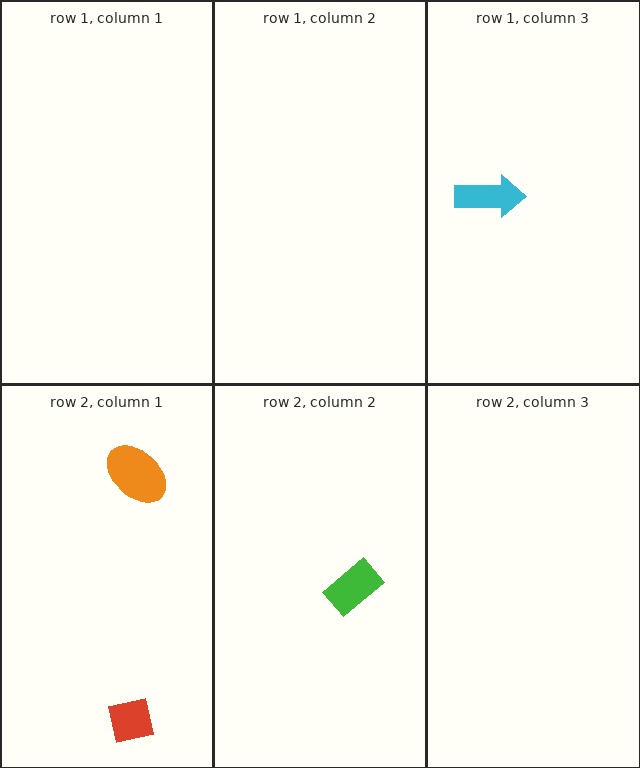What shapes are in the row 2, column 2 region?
The green rectangle.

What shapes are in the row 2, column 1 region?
The red square, the orange ellipse.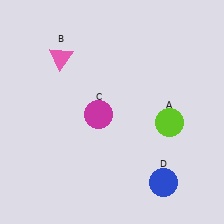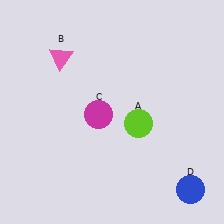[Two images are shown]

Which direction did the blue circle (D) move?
The blue circle (D) moved right.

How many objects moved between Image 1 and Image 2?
2 objects moved between the two images.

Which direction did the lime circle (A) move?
The lime circle (A) moved left.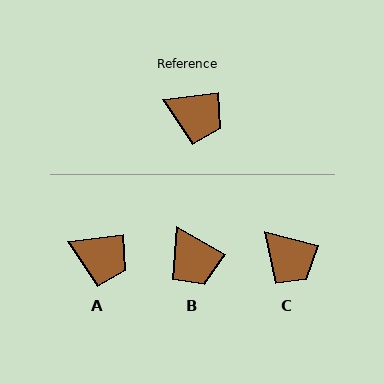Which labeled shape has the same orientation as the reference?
A.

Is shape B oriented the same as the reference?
No, it is off by about 38 degrees.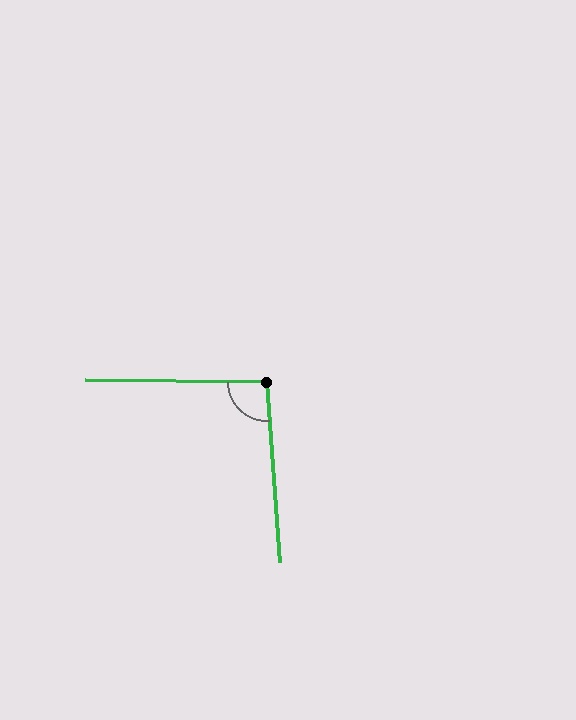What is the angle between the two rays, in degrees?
Approximately 94 degrees.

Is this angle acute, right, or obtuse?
It is approximately a right angle.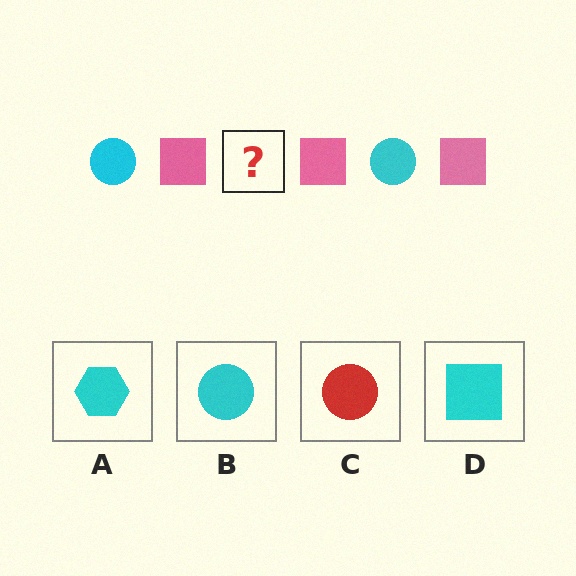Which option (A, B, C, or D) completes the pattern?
B.